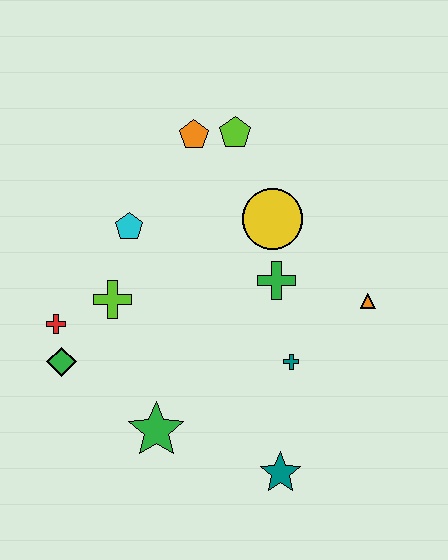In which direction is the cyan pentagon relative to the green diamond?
The cyan pentagon is above the green diamond.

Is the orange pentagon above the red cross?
Yes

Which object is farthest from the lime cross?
The orange triangle is farthest from the lime cross.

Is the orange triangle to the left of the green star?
No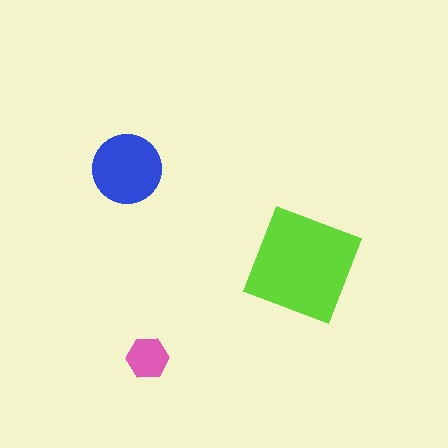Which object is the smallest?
The pink hexagon.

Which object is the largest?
The lime square.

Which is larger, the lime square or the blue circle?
The lime square.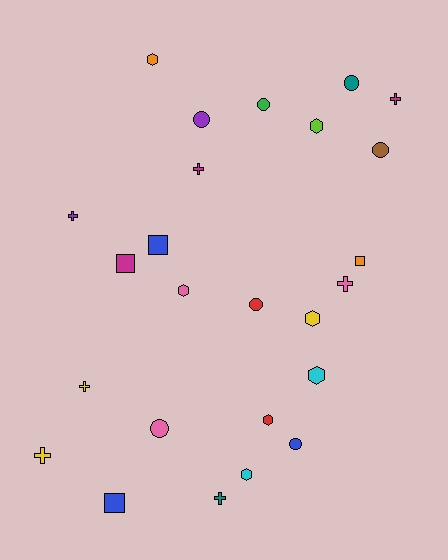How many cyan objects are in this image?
There are 2 cyan objects.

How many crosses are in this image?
There are 7 crosses.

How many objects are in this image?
There are 25 objects.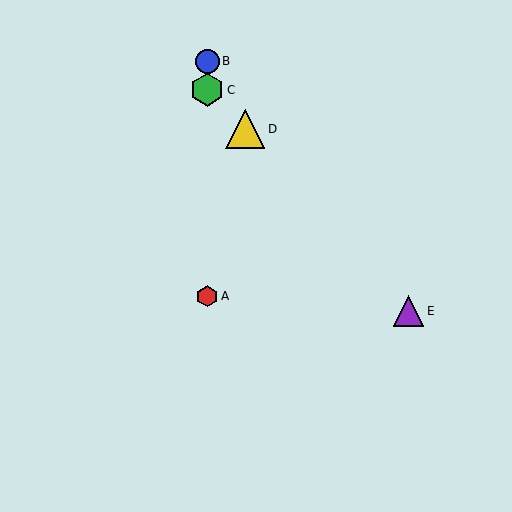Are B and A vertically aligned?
Yes, both are at x≈207.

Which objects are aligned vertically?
Objects A, B, C are aligned vertically.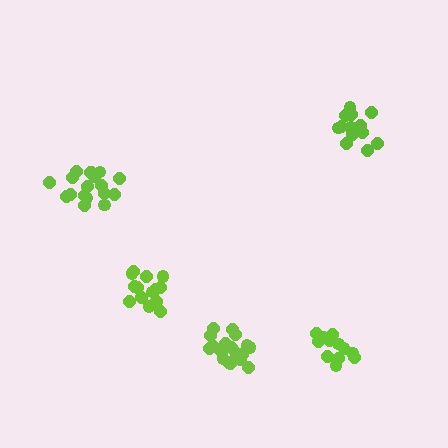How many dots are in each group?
Group 1: 14 dots, Group 2: 13 dots, Group 3: 12 dots, Group 4: 18 dots, Group 5: 18 dots (75 total).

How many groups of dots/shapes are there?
There are 5 groups.